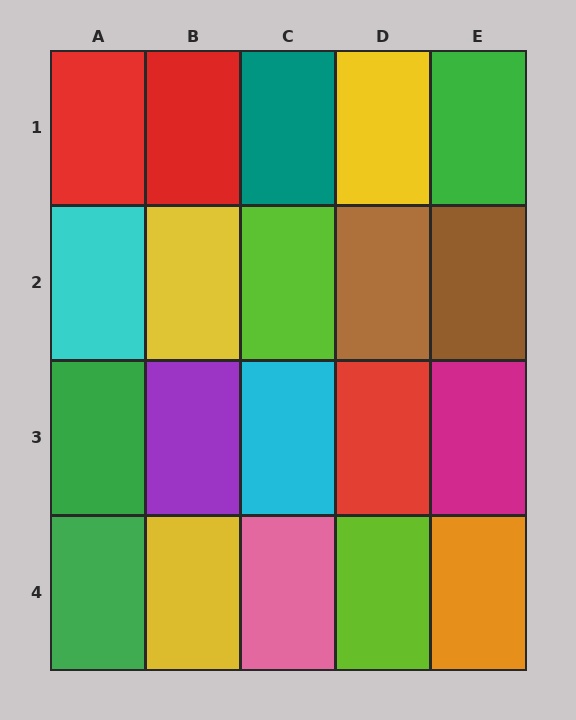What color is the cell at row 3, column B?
Purple.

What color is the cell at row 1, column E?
Green.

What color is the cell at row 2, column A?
Cyan.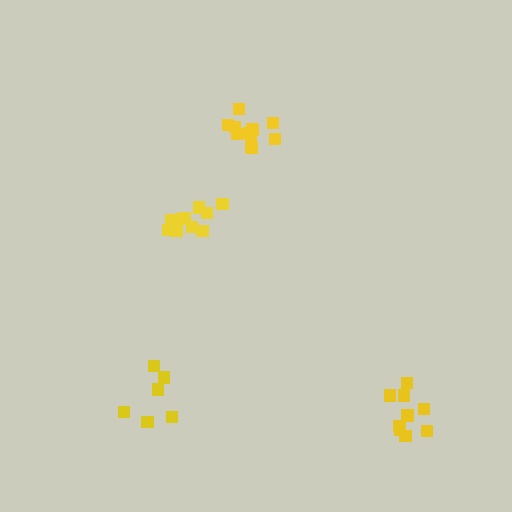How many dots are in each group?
Group 1: 12 dots, Group 2: 10 dots, Group 3: 6 dots, Group 4: 9 dots (37 total).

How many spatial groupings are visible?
There are 4 spatial groupings.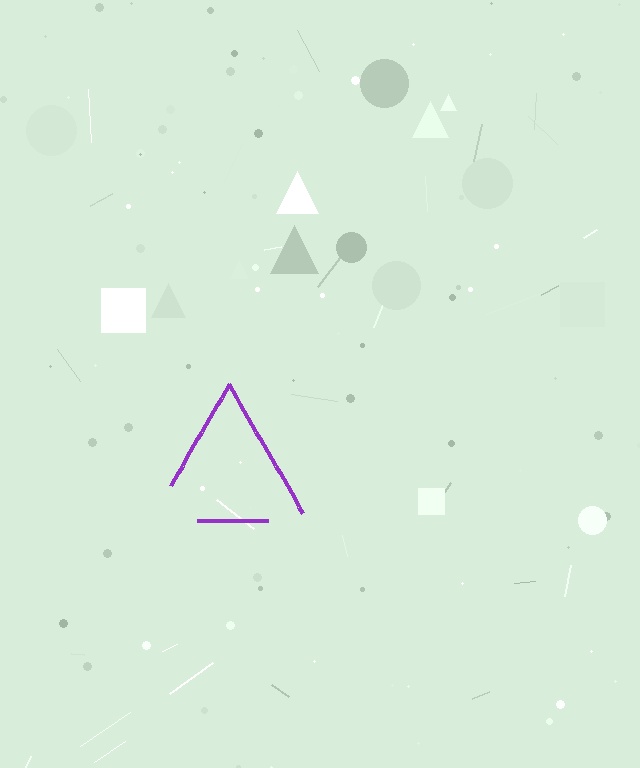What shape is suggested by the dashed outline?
The dashed outline suggests a triangle.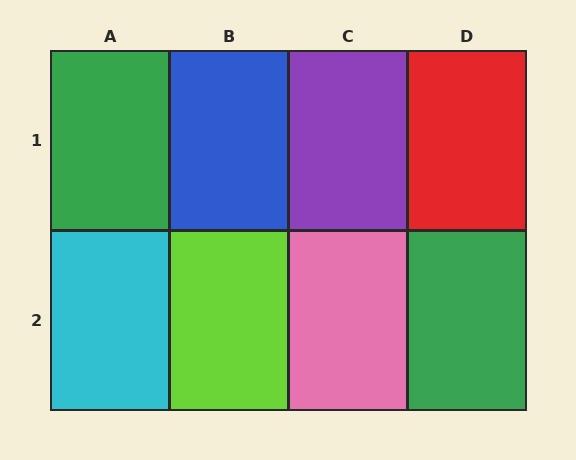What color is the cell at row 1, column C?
Purple.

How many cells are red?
1 cell is red.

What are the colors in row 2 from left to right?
Cyan, lime, pink, green.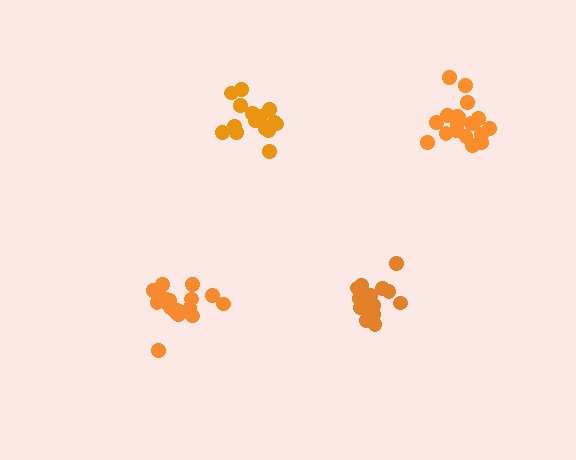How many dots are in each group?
Group 1: 19 dots, Group 2: 16 dots, Group 3: 19 dots, Group 4: 16 dots (70 total).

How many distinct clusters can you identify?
There are 4 distinct clusters.